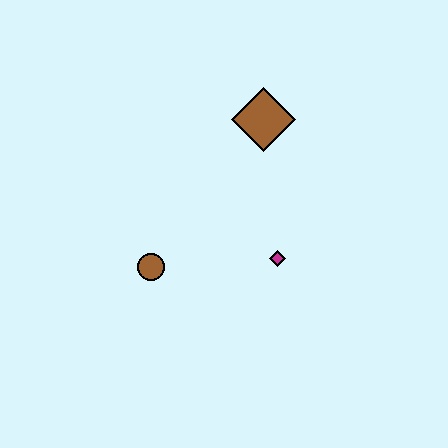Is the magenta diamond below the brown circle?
No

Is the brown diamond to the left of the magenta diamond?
Yes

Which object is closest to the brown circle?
The magenta diamond is closest to the brown circle.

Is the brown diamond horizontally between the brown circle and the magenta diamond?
Yes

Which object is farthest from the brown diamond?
The brown circle is farthest from the brown diamond.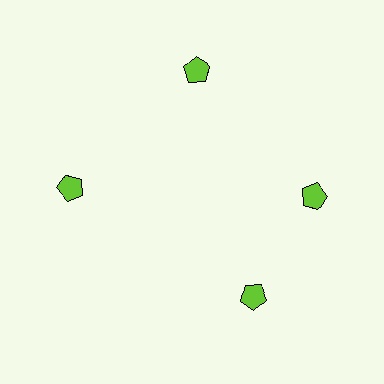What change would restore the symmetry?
The symmetry would be restored by rotating it back into even spacing with its neighbors so that all 4 pentagons sit at equal angles and equal distance from the center.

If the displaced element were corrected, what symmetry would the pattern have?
It would have 4-fold rotational symmetry — the pattern would map onto itself every 90 degrees.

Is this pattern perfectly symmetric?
No. The 4 lime pentagons are arranged in a ring, but one element near the 6 o'clock position is rotated out of alignment along the ring, breaking the 4-fold rotational symmetry.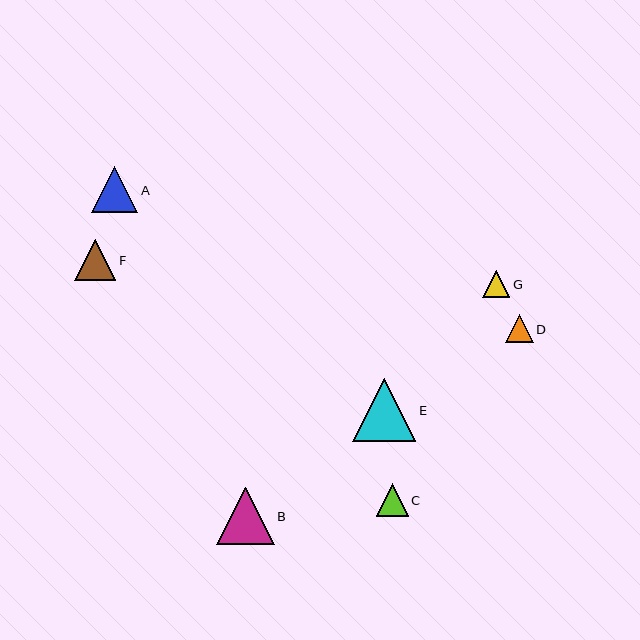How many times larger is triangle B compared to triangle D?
Triangle B is approximately 2.1 times the size of triangle D.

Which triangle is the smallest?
Triangle G is the smallest with a size of approximately 27 pixels.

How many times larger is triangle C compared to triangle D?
Triangle C is approximately 1.2 times the size of triangle D.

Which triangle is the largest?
Triangle E is the largest with a size of approximately 63 pixels.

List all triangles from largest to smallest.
From largest to smallest: E, B, A, F, C, D, G.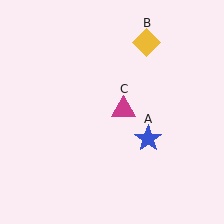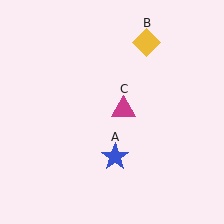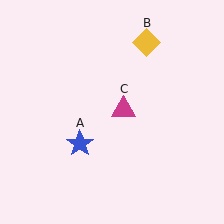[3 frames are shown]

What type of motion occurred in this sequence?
The blue star (object A) rotated clockwise around the center of the scene.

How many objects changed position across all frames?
1 object changed position: blue star (object A).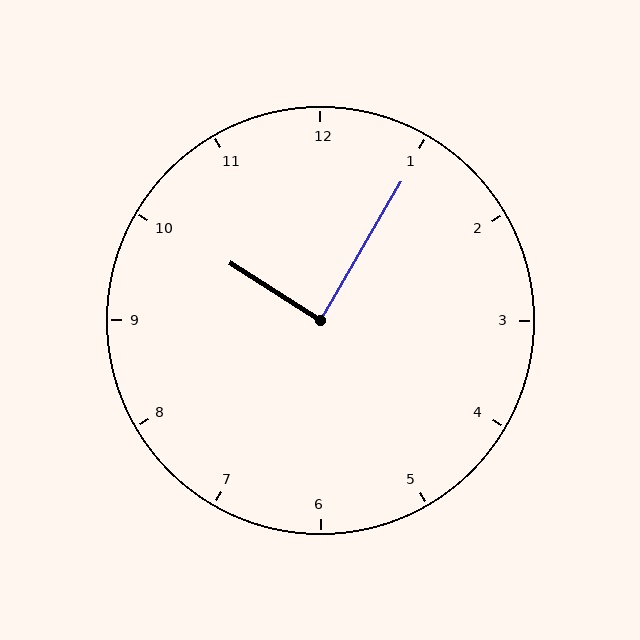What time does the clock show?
10:05.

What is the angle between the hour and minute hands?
Approximately 88 degrees.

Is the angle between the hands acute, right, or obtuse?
It is right.